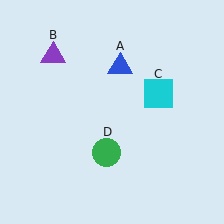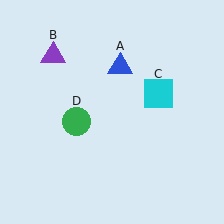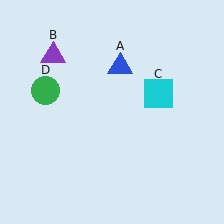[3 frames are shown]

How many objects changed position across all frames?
1 object changed position: green circle (object D).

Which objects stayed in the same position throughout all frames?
Blue triangle (object A) and purple triangle (object B) and cyan square (object C) remained stationary.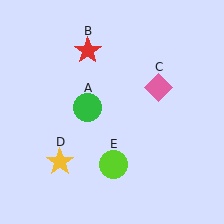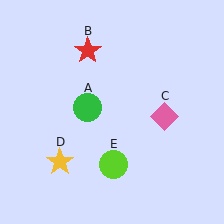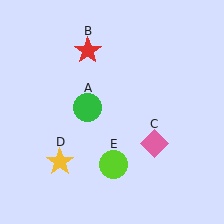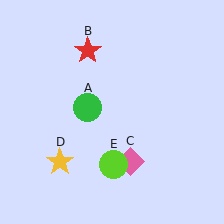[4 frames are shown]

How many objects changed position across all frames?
1 object changed position: pink diamond (object C).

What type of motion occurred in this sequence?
The pink diamond (object C) rotated clockwise around the center of the scene.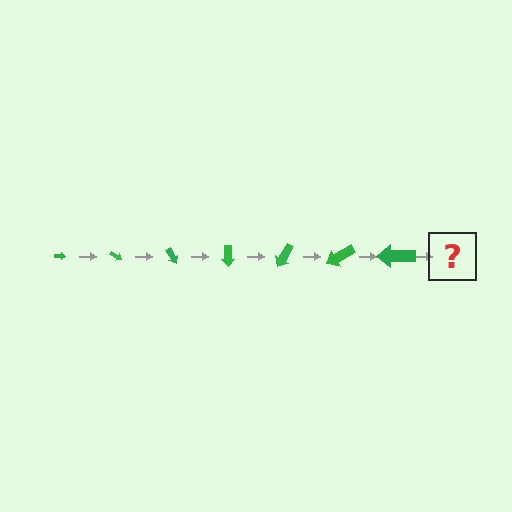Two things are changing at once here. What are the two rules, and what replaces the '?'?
The two rules are that the arrow grows larger each step and it rotates 30 degrees each step. The '?' should be an arrow, larger than the previous one and rotated 210 degrees from the start.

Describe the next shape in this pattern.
It should be an arrow, larger than the previous one and rotated 210 degrees from the start.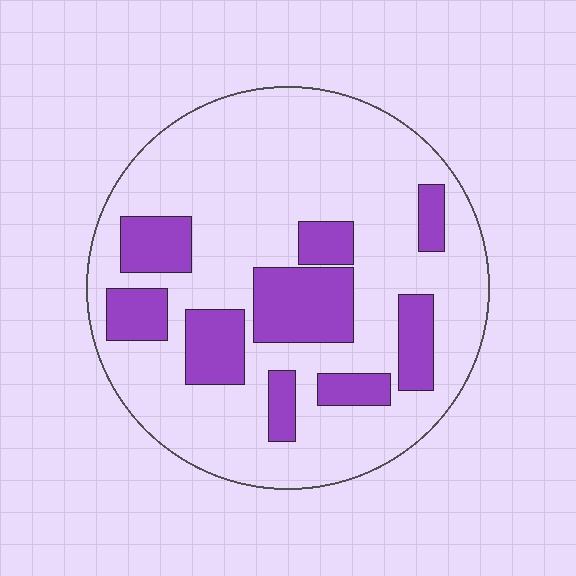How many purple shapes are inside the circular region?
9.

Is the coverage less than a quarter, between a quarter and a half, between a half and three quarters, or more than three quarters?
Less than a quarter.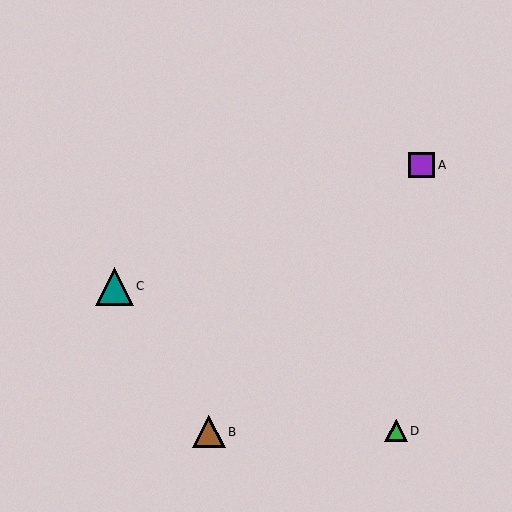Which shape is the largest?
The teal triangle (labeled C) is the largest.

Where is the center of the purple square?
The center of the purple square is at (422, 165).